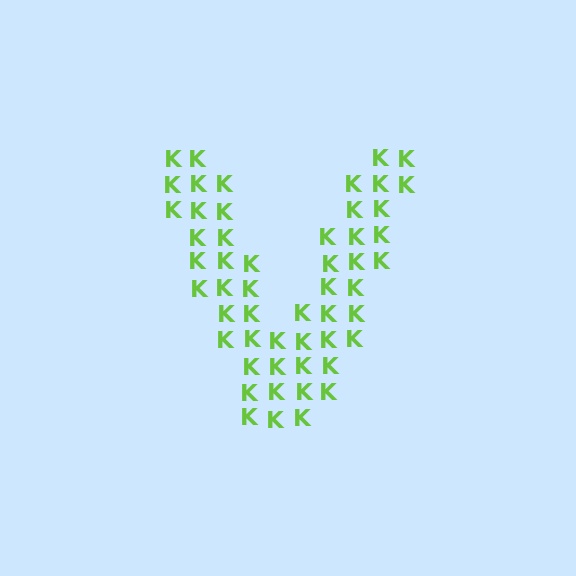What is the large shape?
The large shape is the letter V.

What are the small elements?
The small elements are letter K's.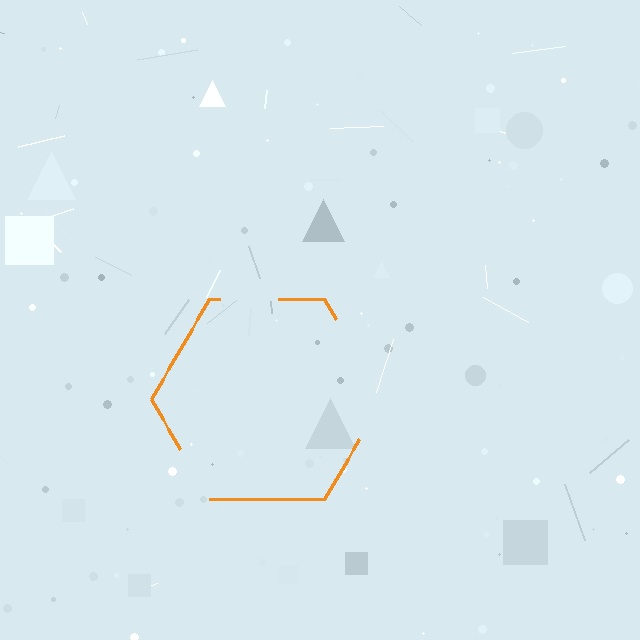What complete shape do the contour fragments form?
The contour fragments form a hexagon.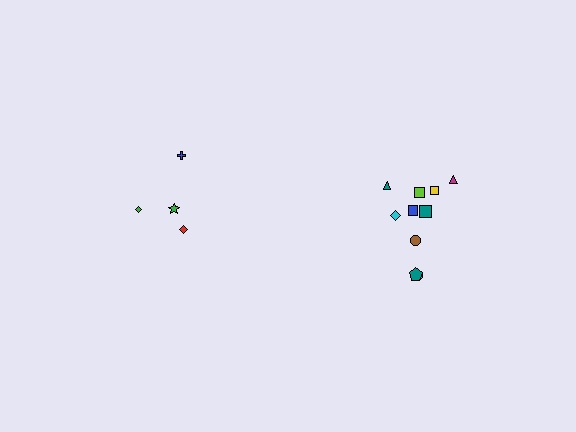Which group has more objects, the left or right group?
The right group.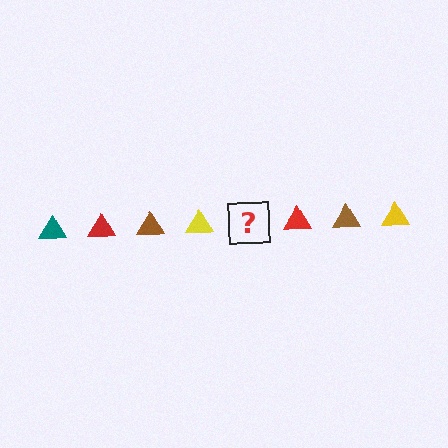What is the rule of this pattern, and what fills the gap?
The rule is that the pattern cycles through teal, red, brown, yellow triangles. The gap should be filled with a teal triangle.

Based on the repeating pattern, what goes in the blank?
The blank should be a teal triangle.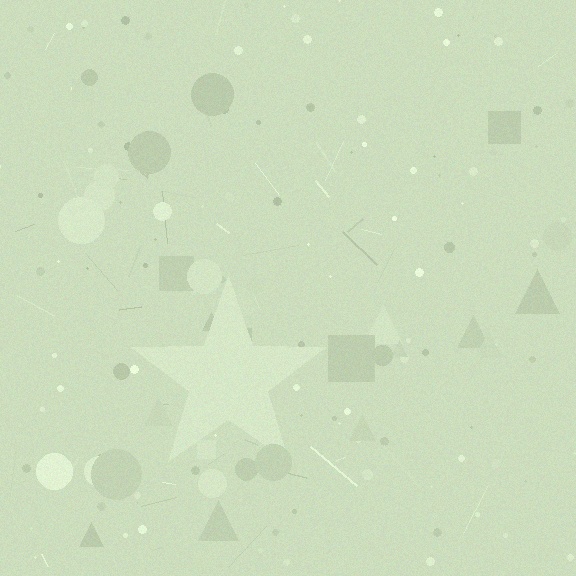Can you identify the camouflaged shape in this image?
The camouflaged shape is a star.